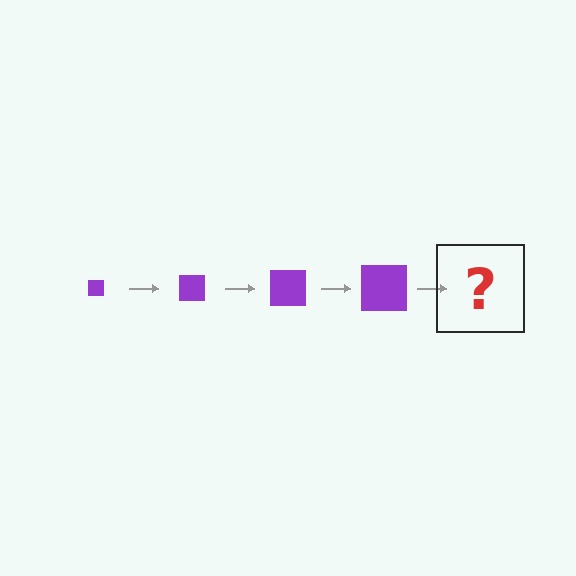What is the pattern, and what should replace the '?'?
The pattern is that the square gets progressively larger each step. The '?' should be a purple square, larger than the previous one.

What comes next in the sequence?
The next element should be a purple square, larger than the previous one.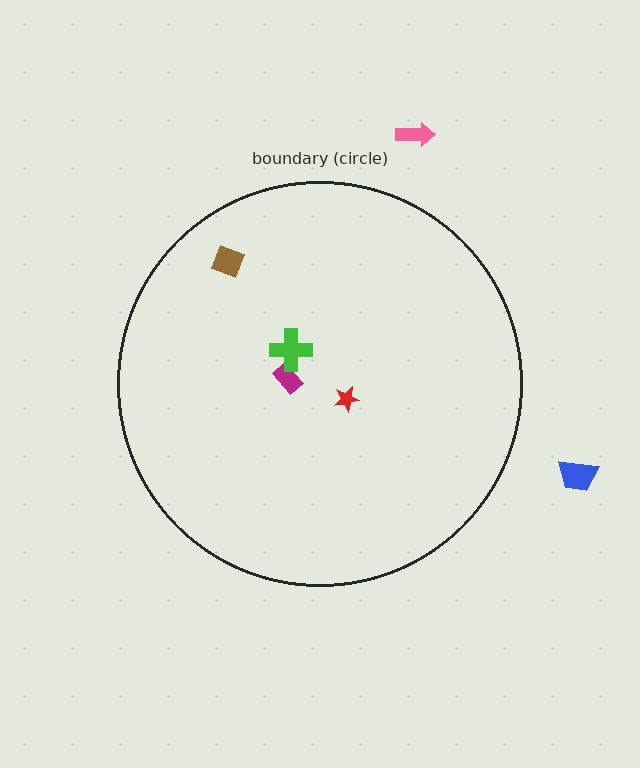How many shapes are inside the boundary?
4 inside, 2 outside.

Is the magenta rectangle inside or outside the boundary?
Inside.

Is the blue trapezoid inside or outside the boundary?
Outside.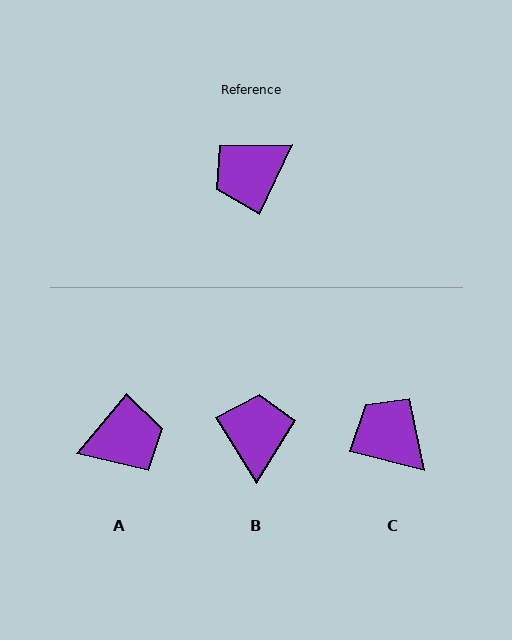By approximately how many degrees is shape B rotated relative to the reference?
Approximately 123 degrees clockwise.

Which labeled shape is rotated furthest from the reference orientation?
A, about 165 degrees away.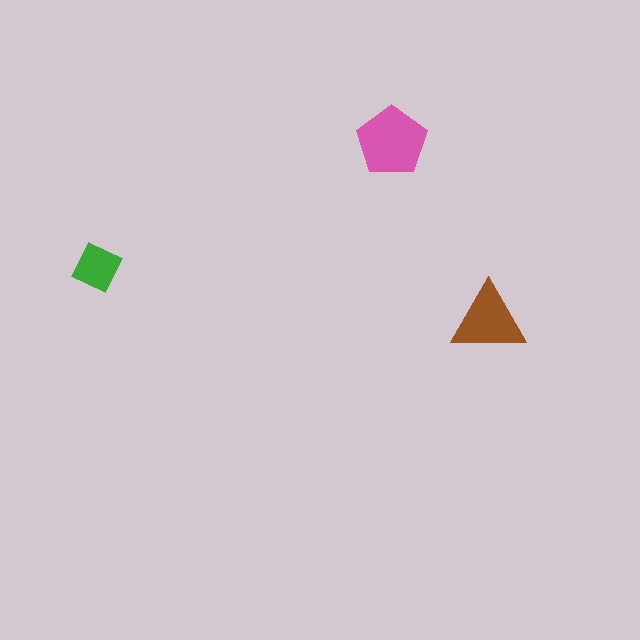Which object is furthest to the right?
The brown triangle is rightmost.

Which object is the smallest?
The green square.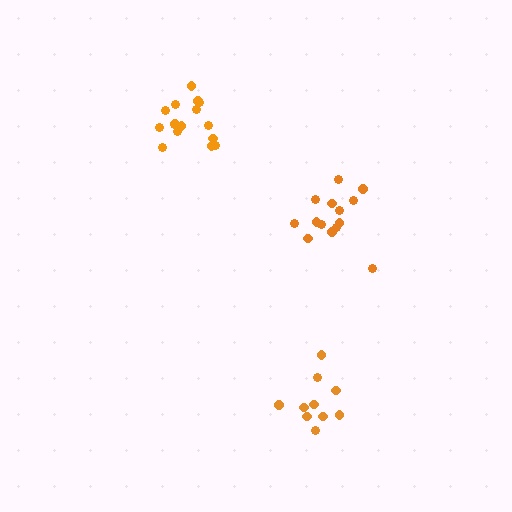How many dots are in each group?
Group 1: 14 dots, Group 2: 16 dots, Group 3: 10 dots (40 total).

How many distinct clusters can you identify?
There are 3 distinct clusters.